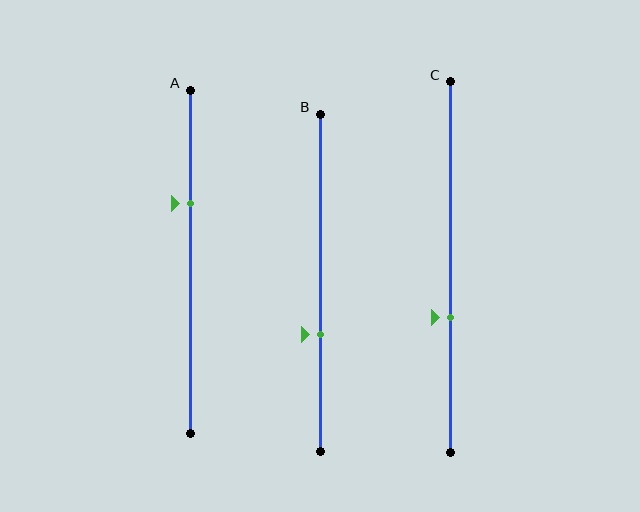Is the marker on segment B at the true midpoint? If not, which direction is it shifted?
No, the marker on segment B is shifted downward by about 15% of the segment length.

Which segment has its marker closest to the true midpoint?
Segment C has its marker closest to the true midpoint.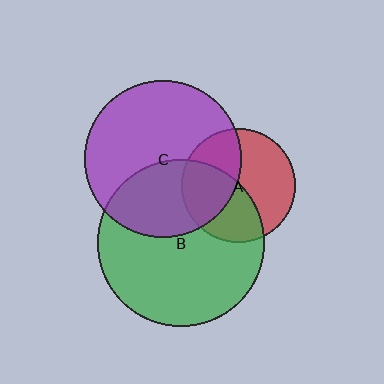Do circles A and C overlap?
Yes.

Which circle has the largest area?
Circle B (green).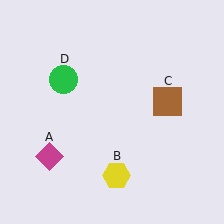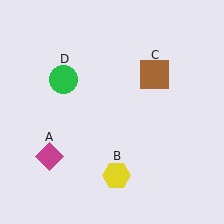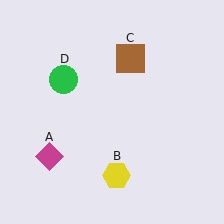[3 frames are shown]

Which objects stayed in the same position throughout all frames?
Magenta diamond (object A) and yellow hexagon (object B) and green circle (object D) remained stationary.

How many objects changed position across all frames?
1 object changed position: brown square (object C).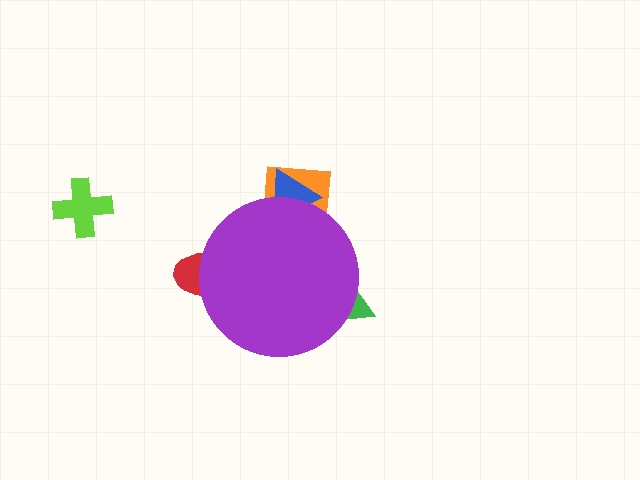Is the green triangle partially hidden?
Yes, the green triangle is partially hidden behind the purple circle.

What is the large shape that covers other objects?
A purple circle.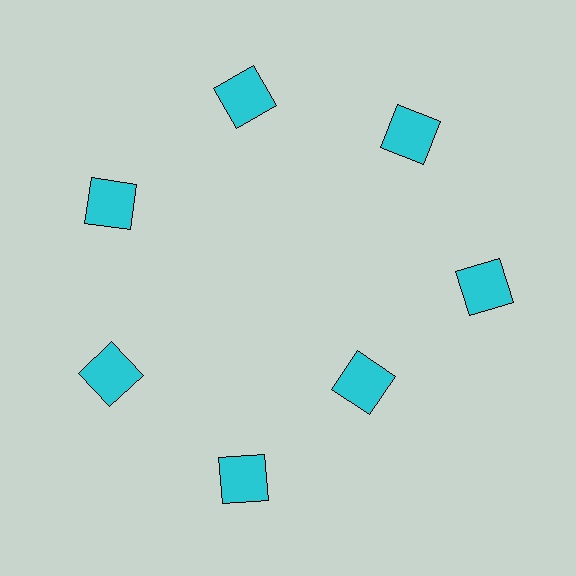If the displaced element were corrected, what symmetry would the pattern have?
It would have 7-fold rotational symmetry — the pattern would map onto itself every 51 degrees.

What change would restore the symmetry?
The symmetry would be restored by moving it outward, back onto the ring so that all 7 squares sit at equal angles and equal distance from the center.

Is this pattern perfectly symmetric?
No. The 7 cyan squares are arranged in a ring, but one element near the 5 o'clock position is pulled inward toward the center, breaking the 7-fold rotational symmetry.